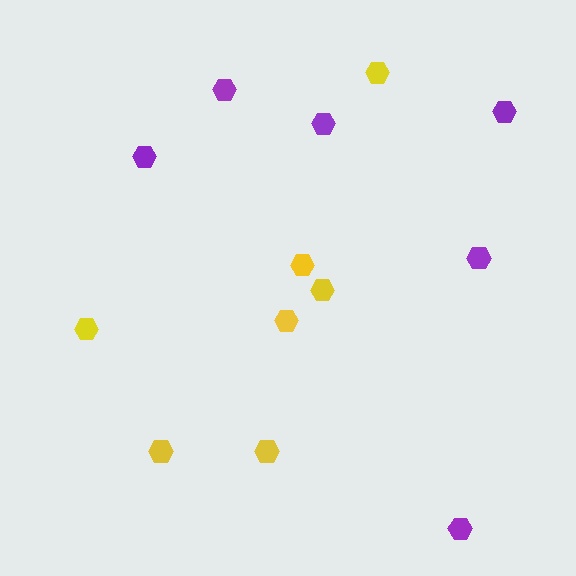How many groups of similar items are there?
There are 2 groups: one group of yellow hexagons (7) and one group of purple hexagons (6).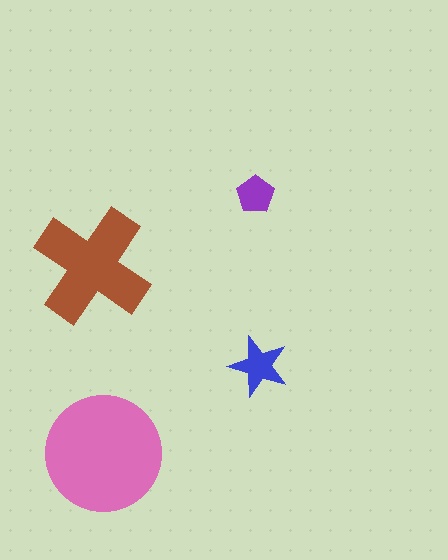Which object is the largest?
The pink circle.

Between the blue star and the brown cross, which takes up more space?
The brown cross.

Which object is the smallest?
The purple pentagon.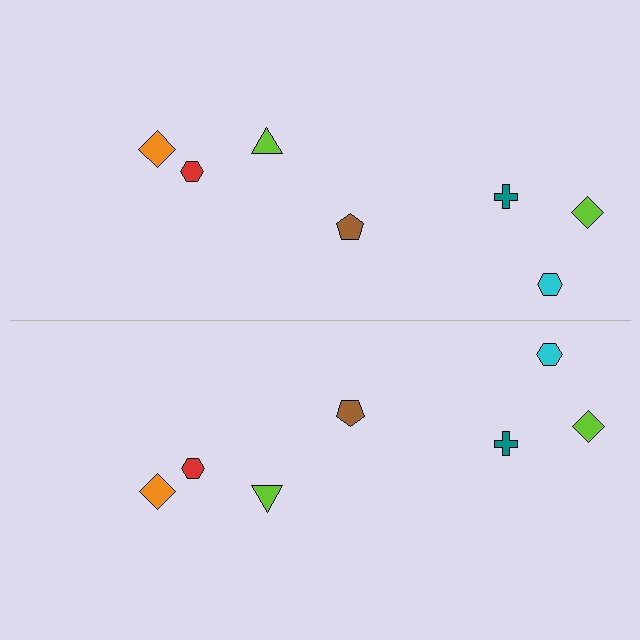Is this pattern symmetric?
Yes, this pattern has bilateral (reflection) symmetry.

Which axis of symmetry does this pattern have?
The pattern has a horizontal axis of symmetry running through the center of the image.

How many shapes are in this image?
There are 14 shapes in this image.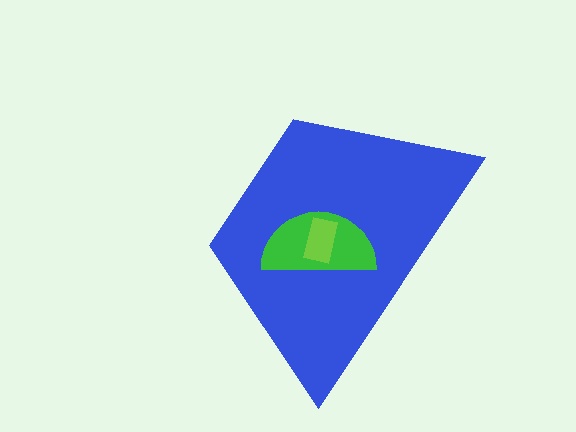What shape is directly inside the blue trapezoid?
The green semicircle.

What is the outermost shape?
The blue trapezoid.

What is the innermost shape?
The lime rectangle.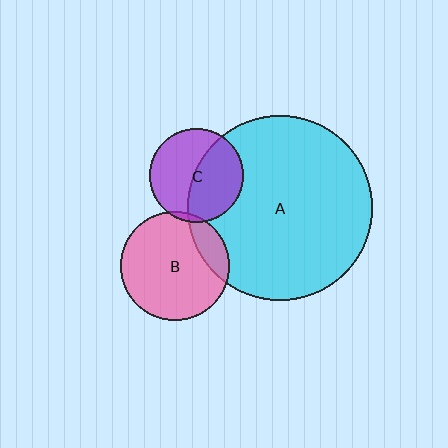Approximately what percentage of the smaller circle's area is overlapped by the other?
Approximately 15%.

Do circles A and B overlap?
Yes.